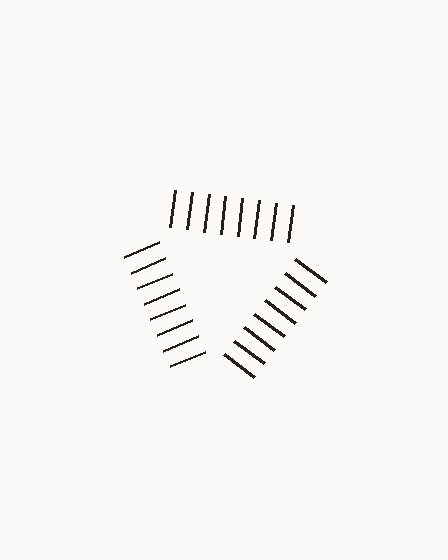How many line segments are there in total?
24 — 8 along each of the 3 edges.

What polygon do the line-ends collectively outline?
An illusory triangle — the line segments terminate on its edges but no continuous stroke is drawn.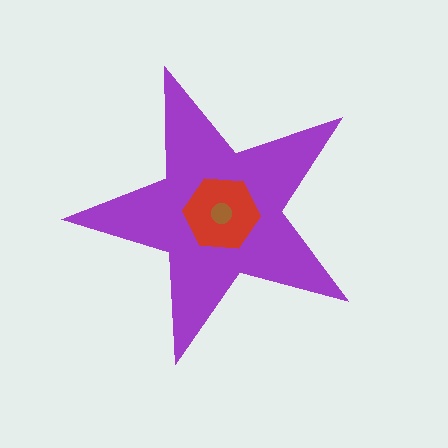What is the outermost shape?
The purple star.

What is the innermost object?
The brown circle.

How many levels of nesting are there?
3.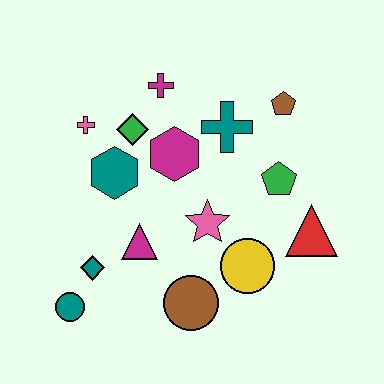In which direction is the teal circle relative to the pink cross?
The teal circle is below the pink cross.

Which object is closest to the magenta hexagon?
The green diamond is closest to the magenta hexagon.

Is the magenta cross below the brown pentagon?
No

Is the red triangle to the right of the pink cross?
Yes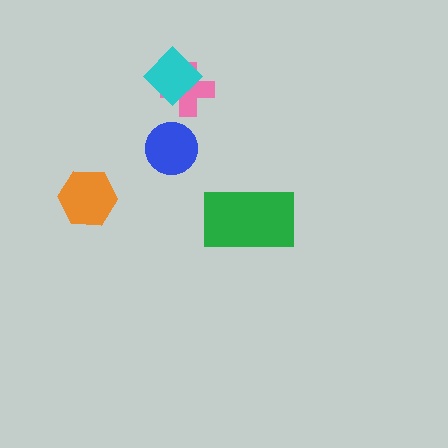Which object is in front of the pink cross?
The cyan diamond is in front of the pink cross.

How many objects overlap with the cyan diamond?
1 object overlaps with the cyan diamond.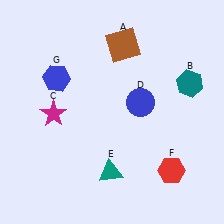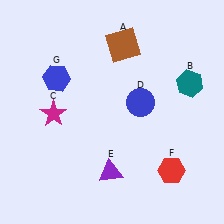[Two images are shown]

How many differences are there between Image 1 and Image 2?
There is 1 difference between the two images.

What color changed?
The triangle (E) changed from teal in Image 1 to purple in Image 2.